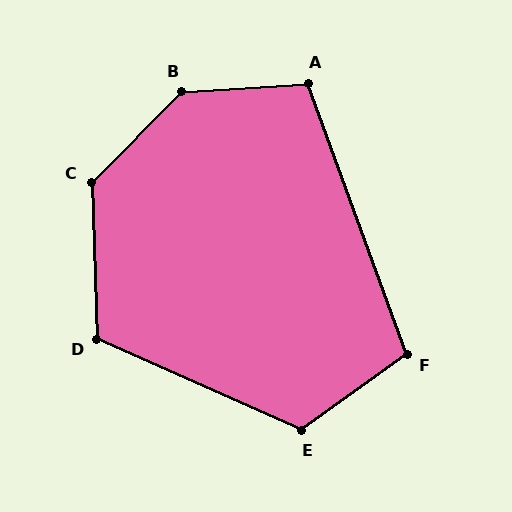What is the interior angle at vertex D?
Approximately 116 degrees (obtuse).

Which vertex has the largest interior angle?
B, at approximately 139 degrees.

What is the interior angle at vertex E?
Approximately 120 degrees (obtuse).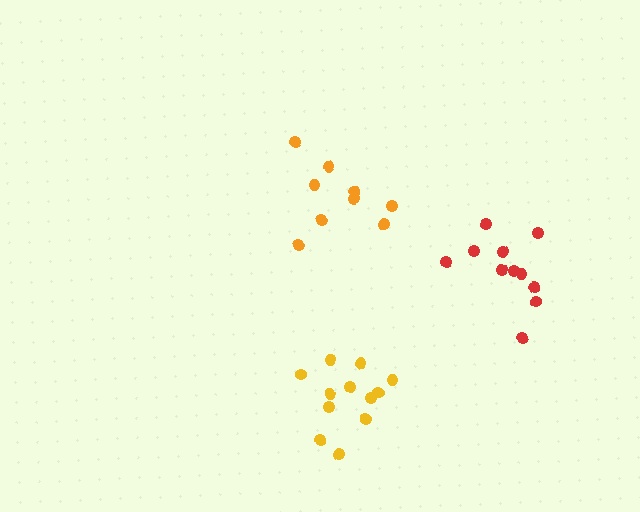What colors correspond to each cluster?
The clusters are colored: orange, red, yellow.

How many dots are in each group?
Group 1: 9 dots, Group 2: 11 dots, Group 3: 12 dots (32 total).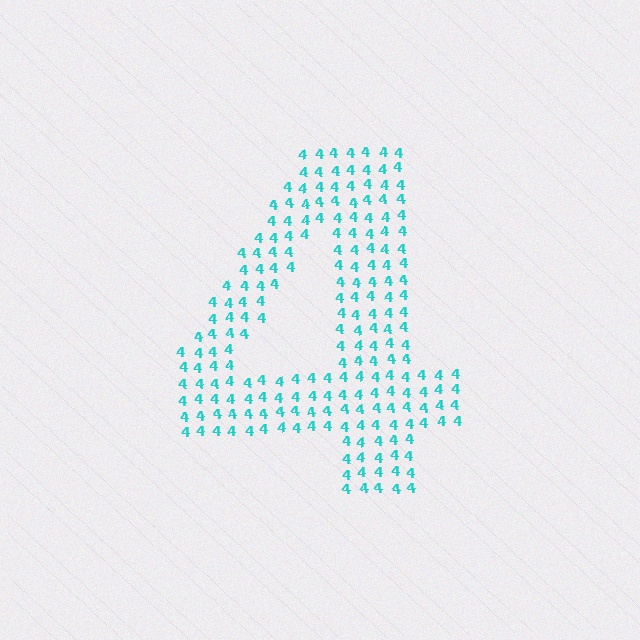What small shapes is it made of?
It is made of small digit 4's.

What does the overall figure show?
The overall figure shows the digit 4.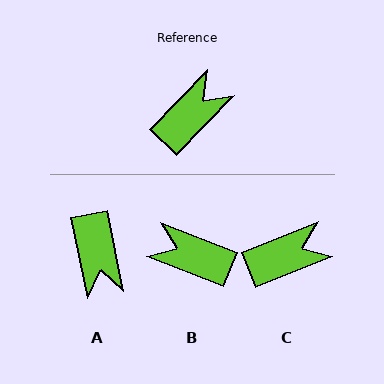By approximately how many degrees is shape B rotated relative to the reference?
Approximately 113 degrees counter-clockwise.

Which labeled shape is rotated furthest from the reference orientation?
A, about 125 degrees away.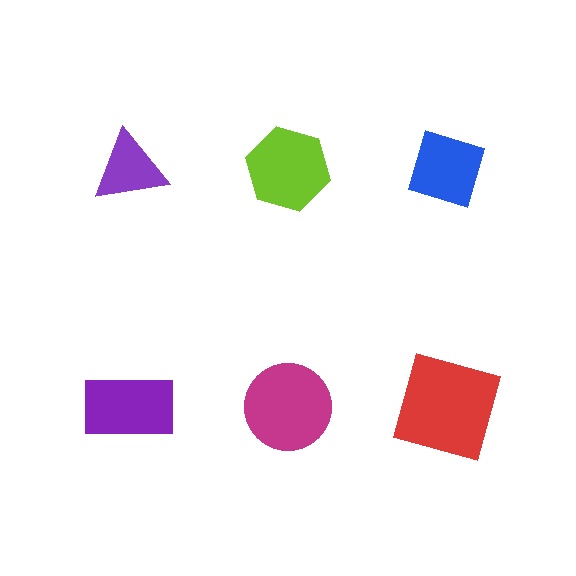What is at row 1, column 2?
A lime hexagon.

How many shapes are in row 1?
3 shapes.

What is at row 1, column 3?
A blue diamond.